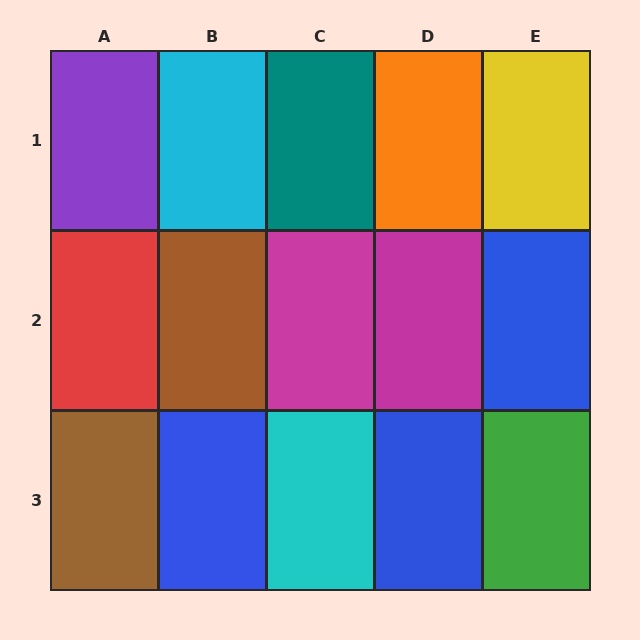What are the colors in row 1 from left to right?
Purple, cyan, teal, orange, yellow.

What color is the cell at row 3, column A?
Brown.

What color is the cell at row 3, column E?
Green.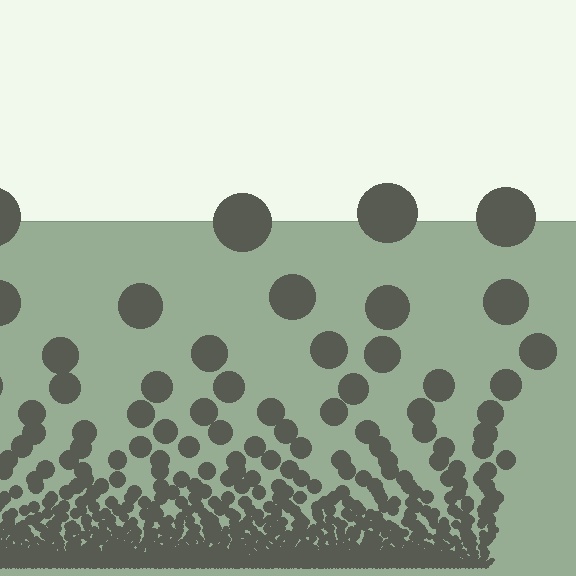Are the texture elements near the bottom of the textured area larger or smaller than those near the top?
Smaller. The gradient is inverted — elements near the bottom are smaller and denser.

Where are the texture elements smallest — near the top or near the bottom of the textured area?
Near the bottom.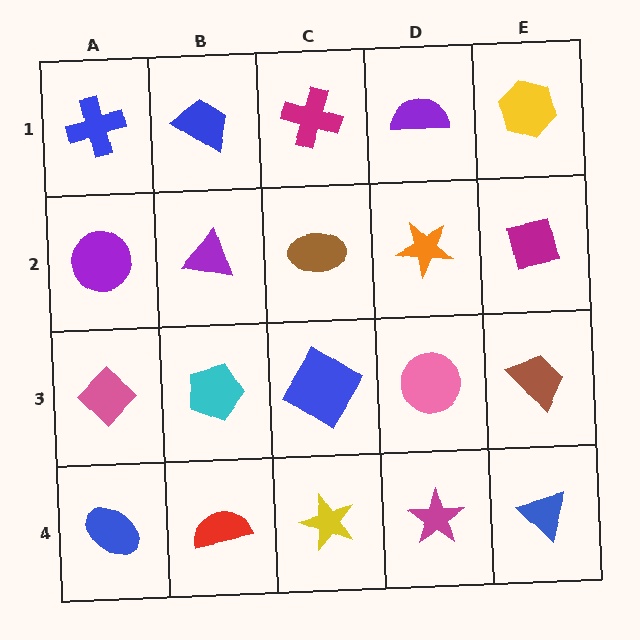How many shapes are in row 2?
5 shapes.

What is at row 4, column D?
A magenta star.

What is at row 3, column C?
A blue diamond.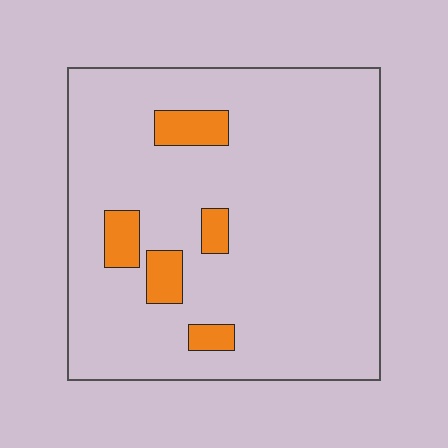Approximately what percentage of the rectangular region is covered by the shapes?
Approximately 10%.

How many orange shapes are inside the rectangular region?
5.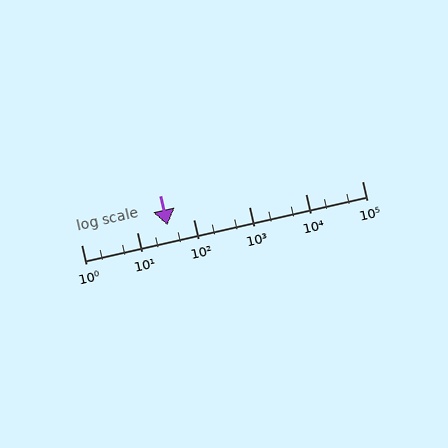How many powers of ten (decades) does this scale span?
The scale spans 5 decades, from 1 to 100000.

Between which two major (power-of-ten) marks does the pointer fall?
The pointer is between 10 and 100.